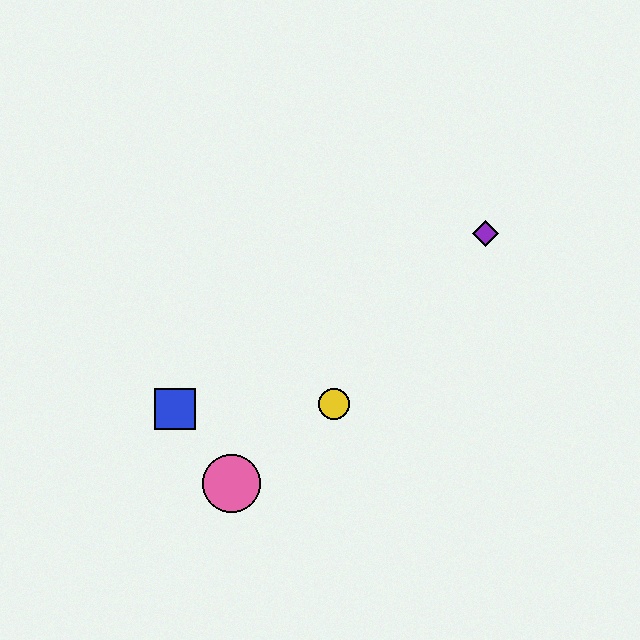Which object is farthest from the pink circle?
The purple diamond is farthest from the pink circle.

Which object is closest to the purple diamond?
The yellow circle is closest to the purple diamond.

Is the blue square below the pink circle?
No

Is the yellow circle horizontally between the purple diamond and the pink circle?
Yes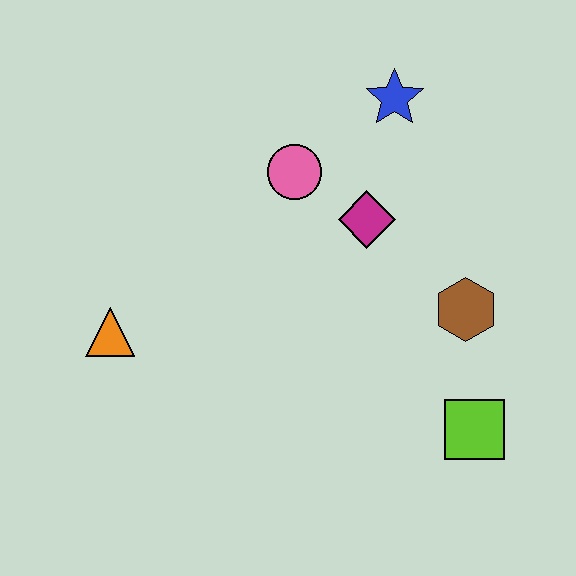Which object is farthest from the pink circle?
The lime square is farthest from the pink circle.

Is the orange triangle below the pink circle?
Yes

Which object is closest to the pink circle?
The magenta diamond is closest to the pink circle.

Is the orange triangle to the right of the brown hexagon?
No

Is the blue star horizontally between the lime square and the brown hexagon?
No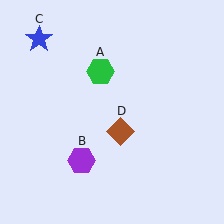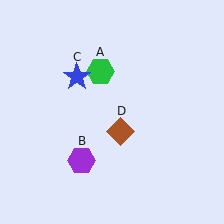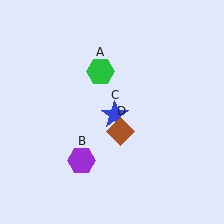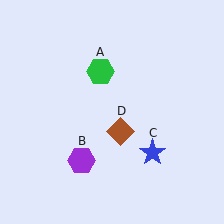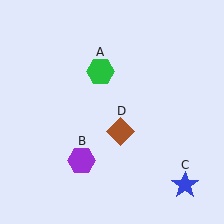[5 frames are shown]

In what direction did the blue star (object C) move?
The blue star (object C) moved down and to the right.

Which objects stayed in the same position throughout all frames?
Green hexagon (object A) and purple hexagon (object B) and brown diamond (object D) remained stationary.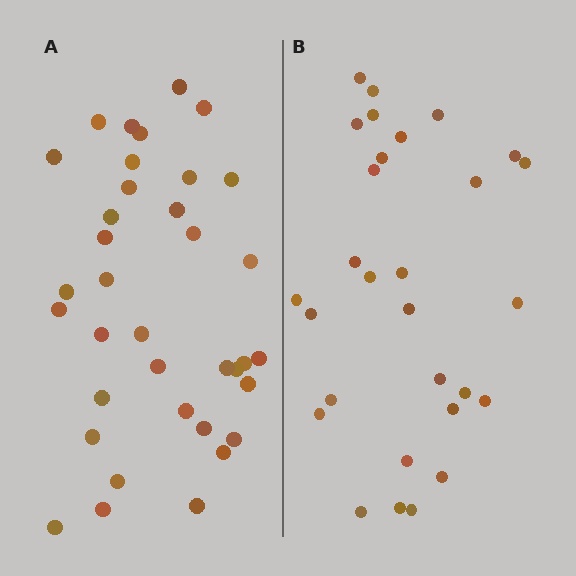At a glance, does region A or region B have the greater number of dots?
Region A (the left region) has more dots.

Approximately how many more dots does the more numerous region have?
Region A has roughly 8 or so more dots than region B.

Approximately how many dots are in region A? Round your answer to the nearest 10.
About 40 dots. (The exact count is 36, which rounds to 40.)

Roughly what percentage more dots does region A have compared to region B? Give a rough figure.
About 25% more.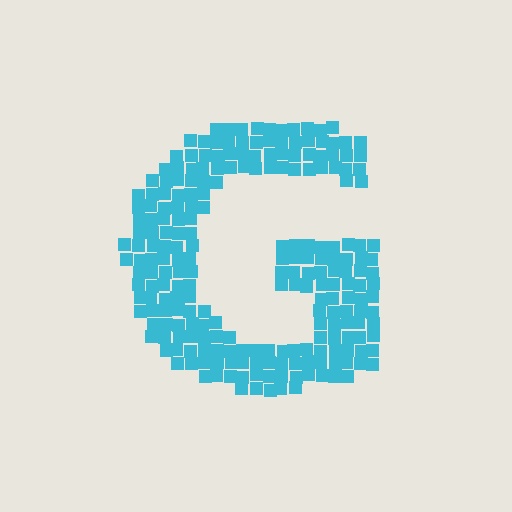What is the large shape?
The large shape is the letter G.